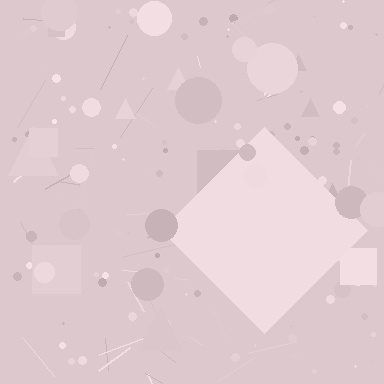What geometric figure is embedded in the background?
A diamond is embedded in the background.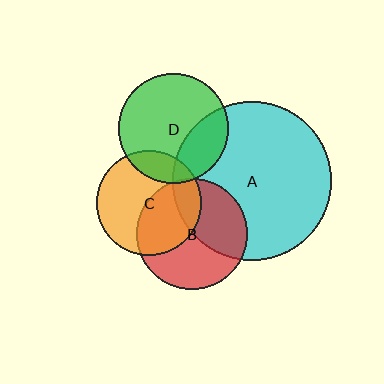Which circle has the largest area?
Circle A (cyan).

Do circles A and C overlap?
Yes.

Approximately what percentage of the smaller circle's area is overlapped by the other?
Approximately 15%.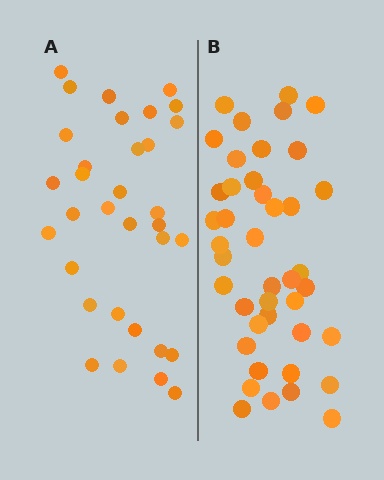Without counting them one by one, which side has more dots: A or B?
Region B (the right region) has more dots.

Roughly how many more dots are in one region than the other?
Region B has roughly 8 or so more dots than region A.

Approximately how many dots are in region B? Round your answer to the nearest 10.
About 40 dots. (The exact count is 42, which rounds to 40.)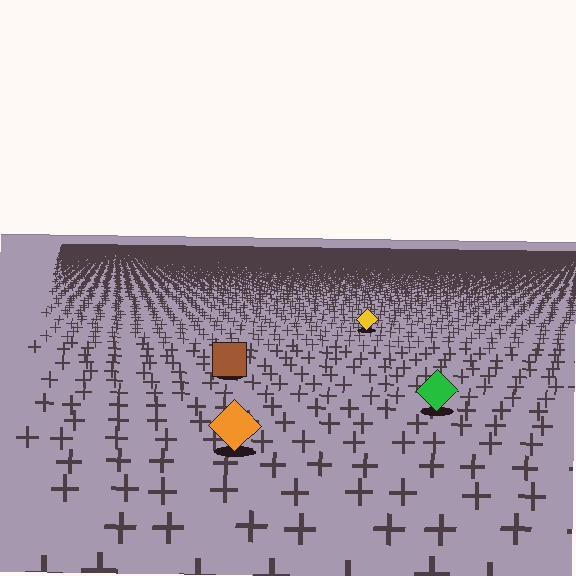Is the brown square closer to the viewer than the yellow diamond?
Yes. The brown square is closer — you can tell from the texture gradient: the ground texture is coarser near it.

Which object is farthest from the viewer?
The yellow diamond is farthest from the viewer. It appears smaller and the ground texture around it is denser.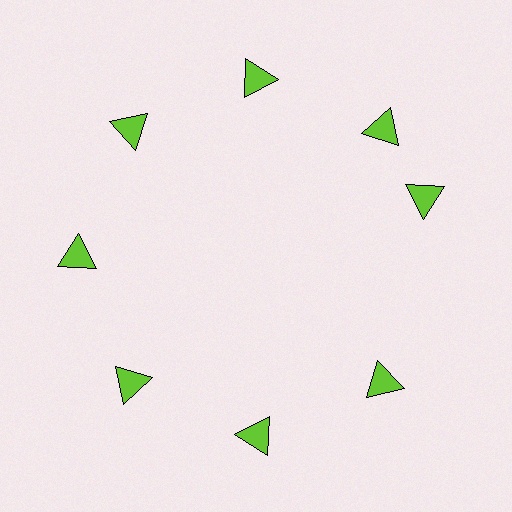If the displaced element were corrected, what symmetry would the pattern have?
It would have 8-fold rotational symmetry — the pattern would map onto itself every 45 degrees.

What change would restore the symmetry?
The symmetry would be restored by rotating it back into even spacing with its neighbors so that all 8 triangles sit at equal angles and equal distance from the center.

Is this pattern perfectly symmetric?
No. The 8 lime triangles are arranged in a ring, but one element near the 3 o'clock position is rotated out of alignment along the ring, breaking the 8-fold rotational symmetry.